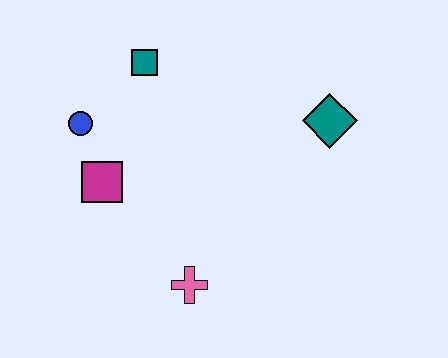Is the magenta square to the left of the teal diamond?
Yes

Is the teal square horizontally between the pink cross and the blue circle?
Yes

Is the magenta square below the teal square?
Yes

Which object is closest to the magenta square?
The blue circle is closest to the magenta square.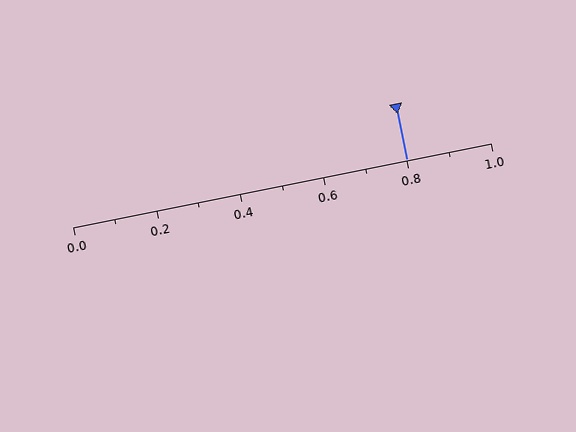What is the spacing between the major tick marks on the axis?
The major ticks are spaced 0.2 apart.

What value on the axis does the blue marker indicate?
The marker indicates approximately 0.8.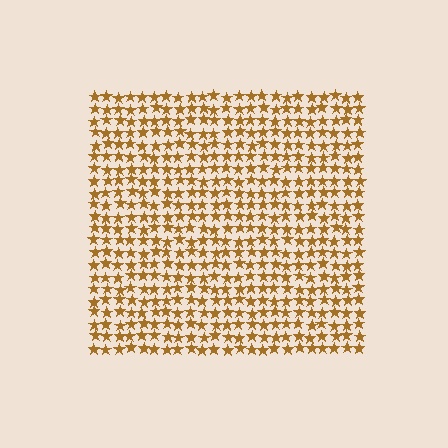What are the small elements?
The small elements are stars.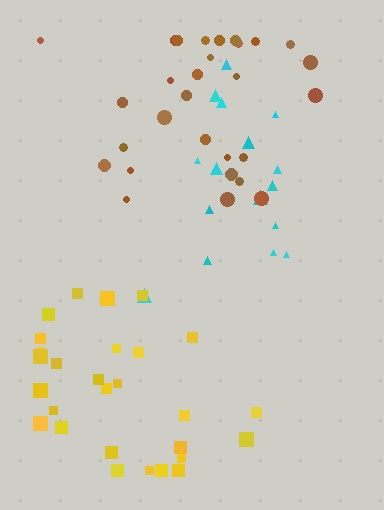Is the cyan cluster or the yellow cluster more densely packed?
Yellow.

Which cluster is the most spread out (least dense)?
Cyan.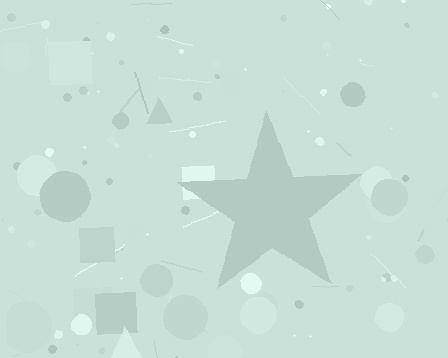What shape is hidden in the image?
A star is hidden in the image.